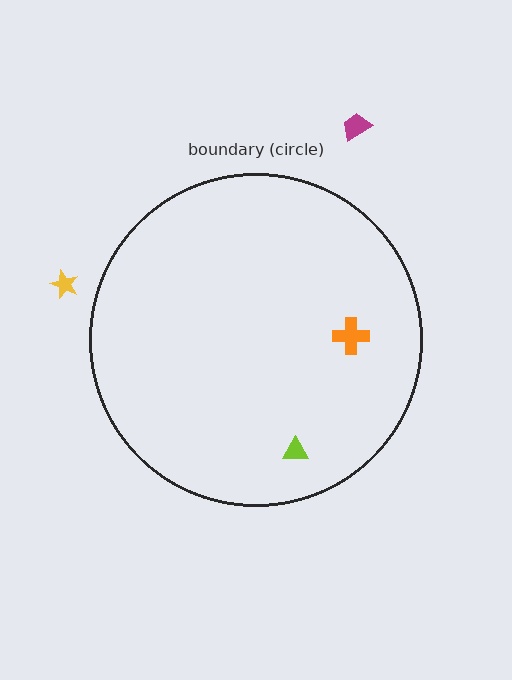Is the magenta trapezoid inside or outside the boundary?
Outside.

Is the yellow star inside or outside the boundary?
Outside.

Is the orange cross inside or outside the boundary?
Inside.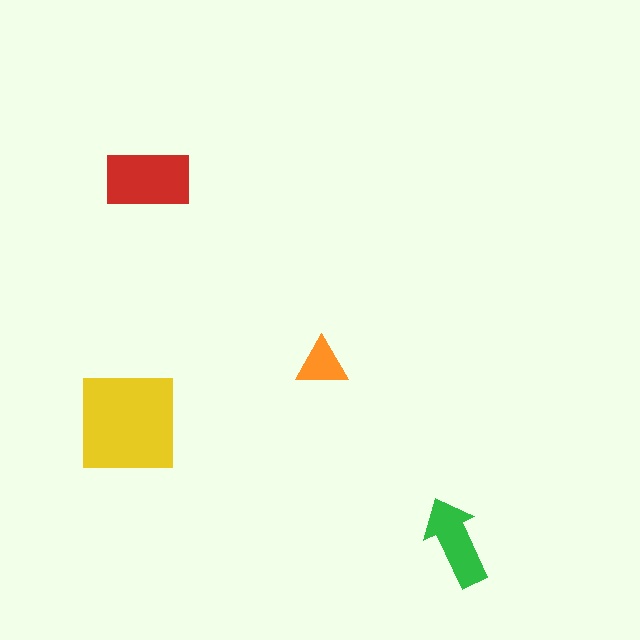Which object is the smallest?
The orange triangle.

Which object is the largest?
The yellow square.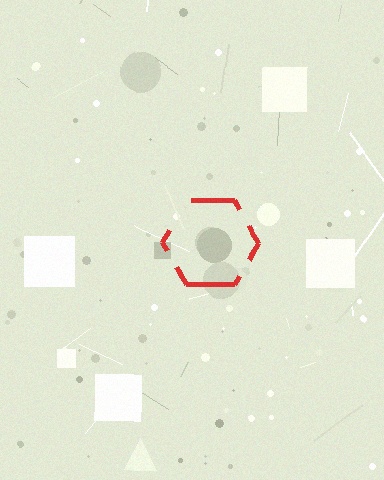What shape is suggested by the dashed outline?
The dashed outline suggests a hexagon.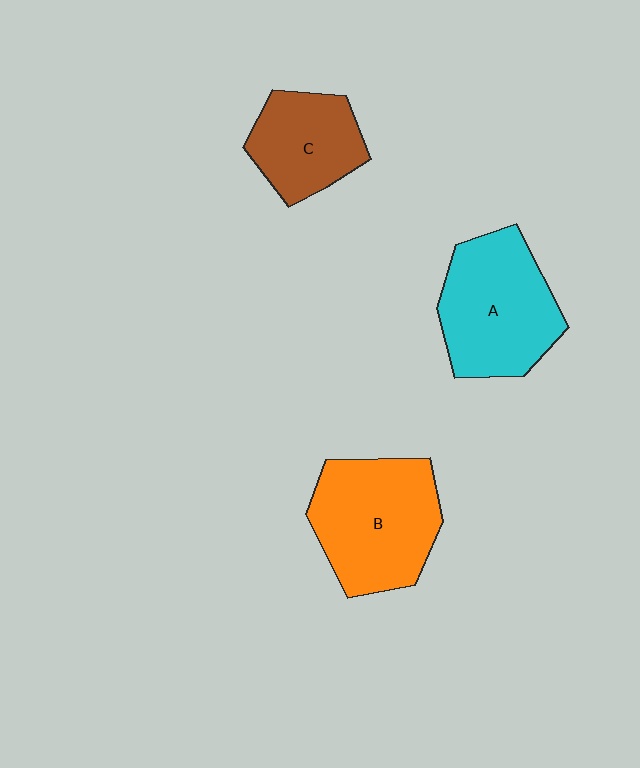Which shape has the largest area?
Shape B (orange).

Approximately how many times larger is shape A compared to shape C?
Approximately 1.4 times.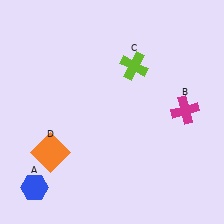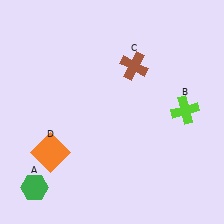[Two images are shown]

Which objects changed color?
A changed from blue to green. B changed from magenta to lime. C changed from lime to brown.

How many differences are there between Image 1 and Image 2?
There are 3 differences between the two images.